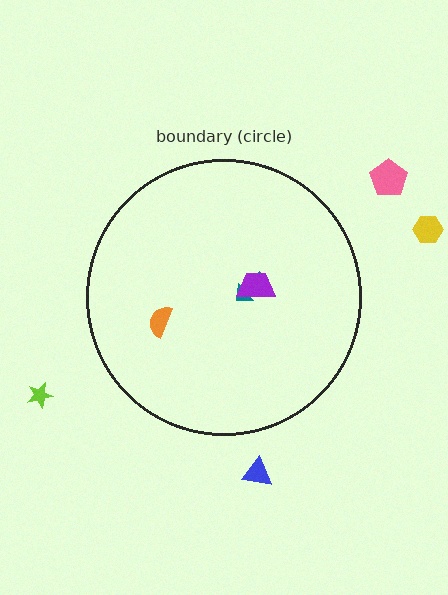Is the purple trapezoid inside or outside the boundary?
Inside.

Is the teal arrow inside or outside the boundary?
Inside.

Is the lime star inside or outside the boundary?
Outside.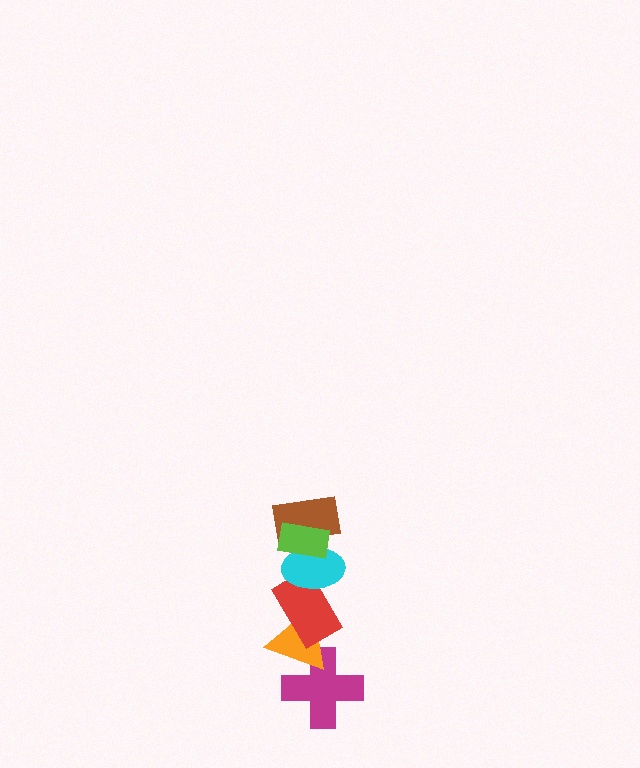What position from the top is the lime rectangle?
The lime rectangle is 1st from the top.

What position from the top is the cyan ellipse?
The cyan ellipse is 3rd from the top.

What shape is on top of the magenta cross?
The orange triangle is on top of the magenta cross.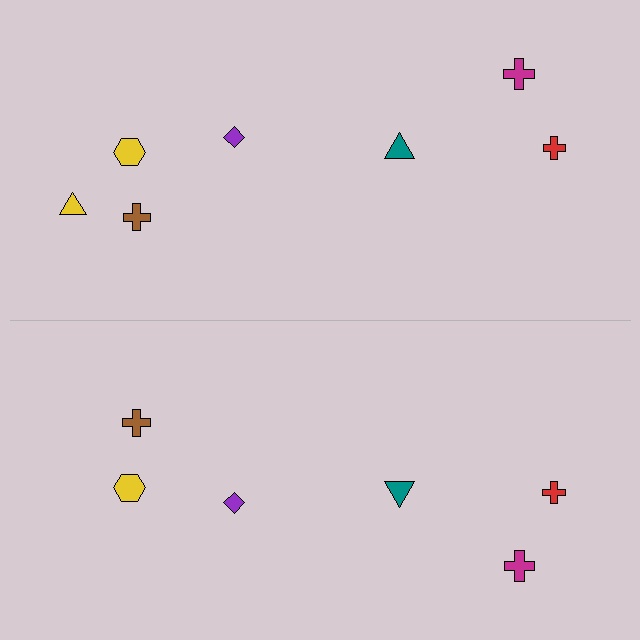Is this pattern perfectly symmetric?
No, the pattern is not perfectly symmetric. A yellow triangle is missing from the bottom side.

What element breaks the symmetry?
A yellow triangle is missing from the bottom side.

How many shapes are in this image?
There are 13 shapes in this image.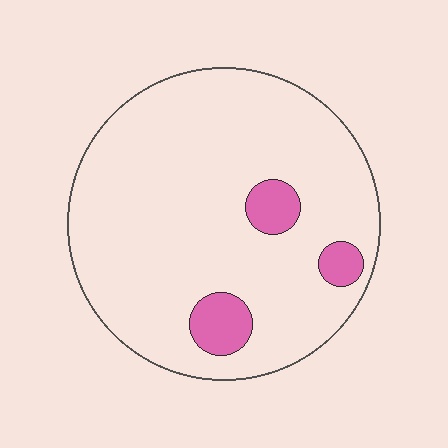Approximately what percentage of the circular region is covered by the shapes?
Approximately 10%.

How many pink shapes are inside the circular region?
3.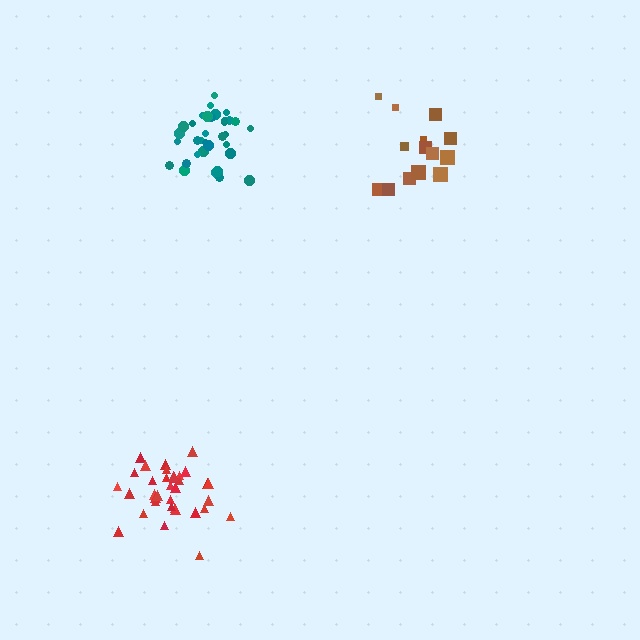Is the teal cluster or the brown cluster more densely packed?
Teal.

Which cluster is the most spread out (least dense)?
Brown.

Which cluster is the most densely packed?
Red.